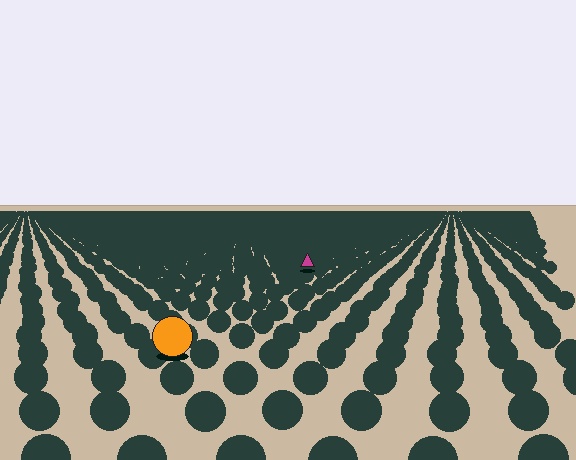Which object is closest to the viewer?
The orange circle is closest. The texture marks near it are larger and more spread out.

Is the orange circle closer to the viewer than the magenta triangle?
Yes. The orange circle is closer — you can tell from the texture gradient: the ground texture is coarser near it.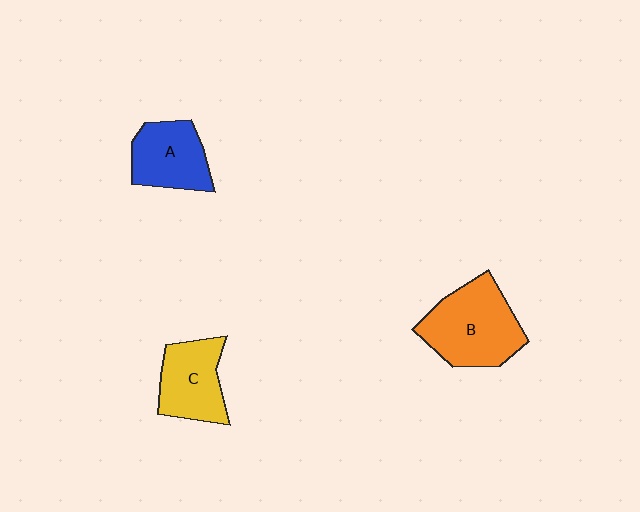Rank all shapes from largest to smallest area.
From largest to smallest: B (orange), C (yellow), A (blue).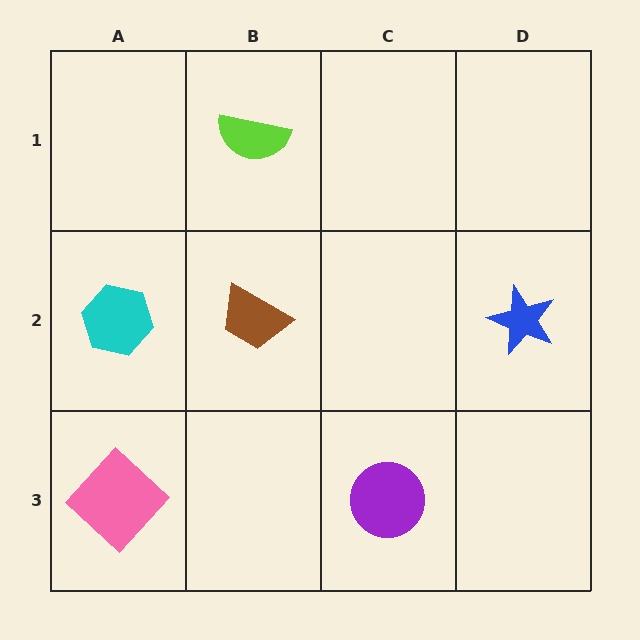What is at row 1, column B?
A lime semicircle.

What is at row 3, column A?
A pink diamond.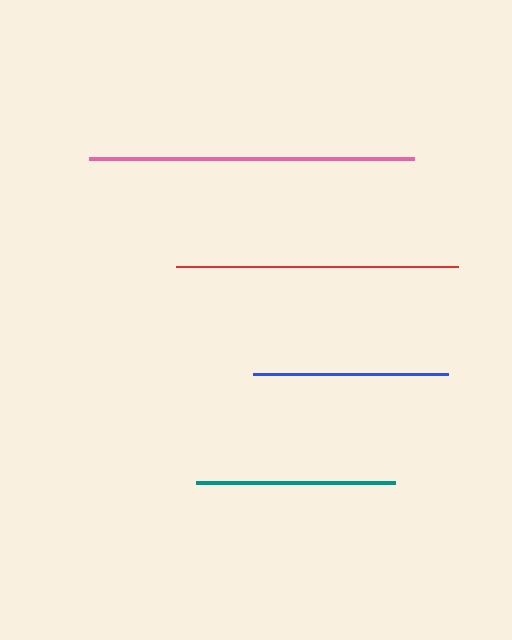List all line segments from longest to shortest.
From longest to shortest: pink, red, teal, blue.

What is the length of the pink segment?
The pink segment is approximately 325 pixels long.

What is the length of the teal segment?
The teal segment is approximately 200 pixels long.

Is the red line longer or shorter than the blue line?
The red line is longer than the blue line.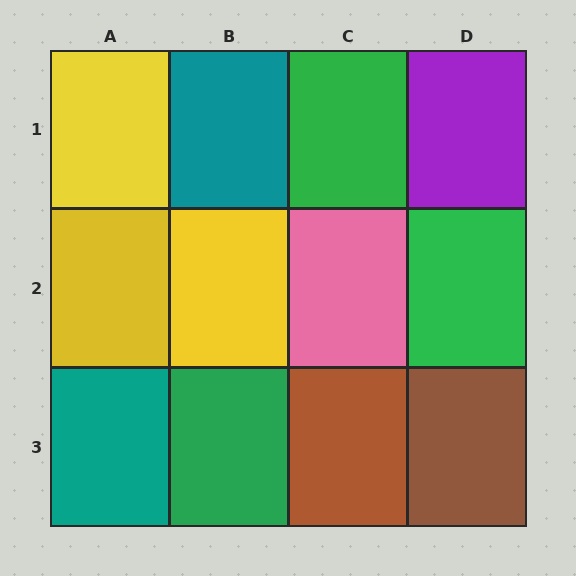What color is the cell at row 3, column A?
Teal.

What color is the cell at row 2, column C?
Pink.